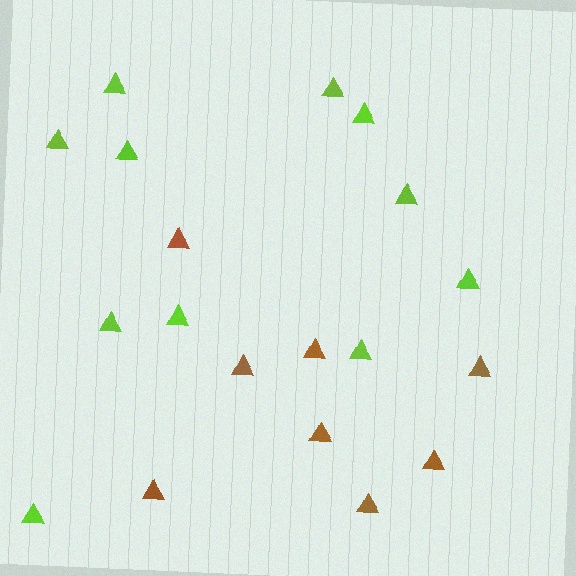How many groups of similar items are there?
There are 2 groups: one group of brown triangles (8) and one group of lime triangles (11).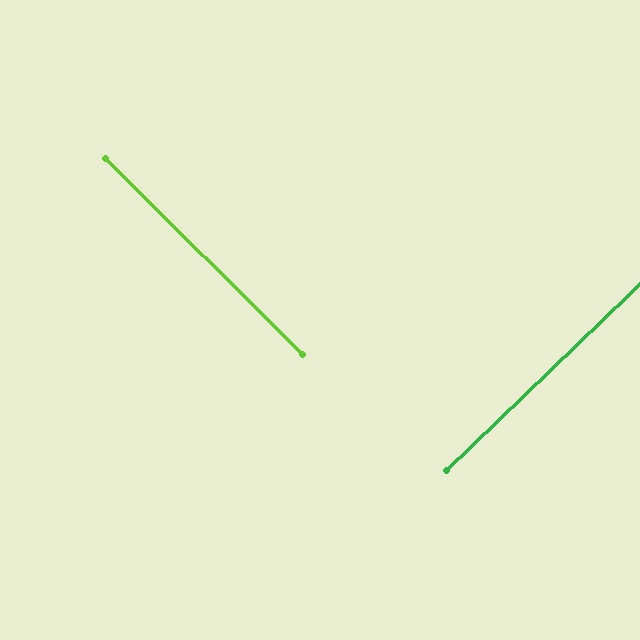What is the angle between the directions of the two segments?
Approximately 88 degrees.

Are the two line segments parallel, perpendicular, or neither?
Perpendicular — they meet at approximately 88°.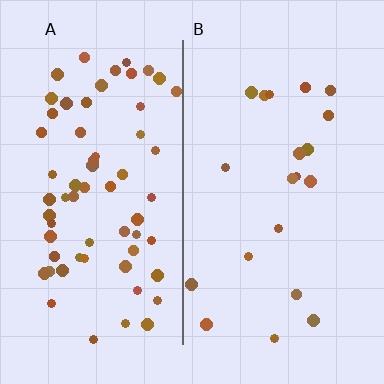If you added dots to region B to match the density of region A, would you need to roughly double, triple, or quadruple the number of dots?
Approximately triple.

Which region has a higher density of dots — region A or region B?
A (the left).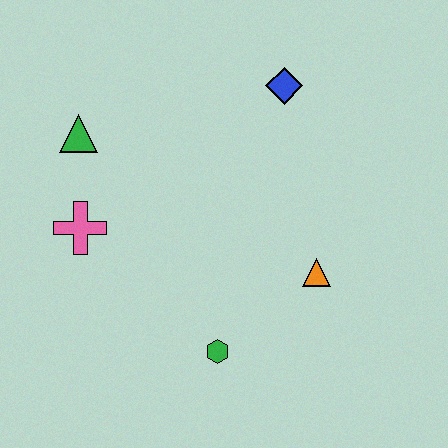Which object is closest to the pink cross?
The green triangle is closest to the pink cross.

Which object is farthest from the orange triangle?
The green triangle is farthest from the orange triangle.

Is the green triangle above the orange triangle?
Yes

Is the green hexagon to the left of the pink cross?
No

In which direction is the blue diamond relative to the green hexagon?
The blue diamond is above the green hexagon.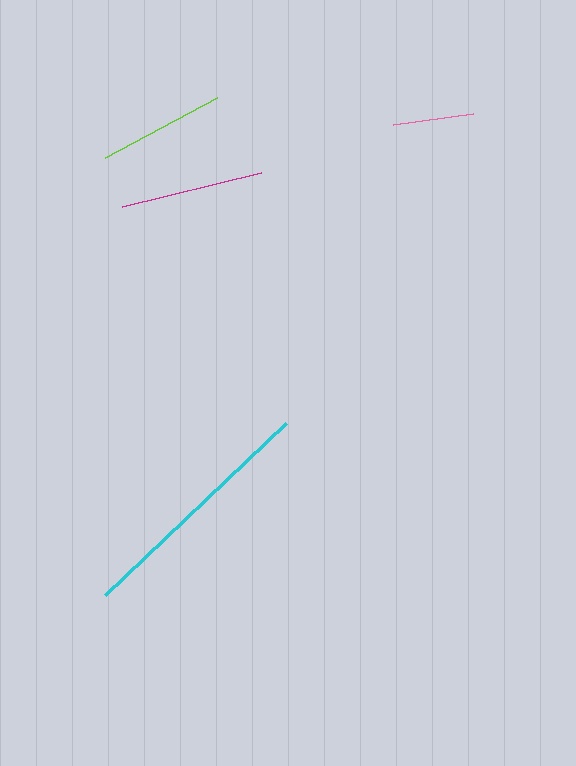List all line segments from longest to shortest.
From longest to shortest: cyan, magenta, lime, pink.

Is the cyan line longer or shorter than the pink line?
The cyan line is longer than the pink line.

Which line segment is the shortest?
The pink line is the shortest at approximately 81 pixels.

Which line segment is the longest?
The cyan line is the longest at approximately 250 pixels.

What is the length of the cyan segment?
The cyan segment is approximately 250 pixels long.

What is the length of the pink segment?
The pink segment is approximately 81 pixels long.